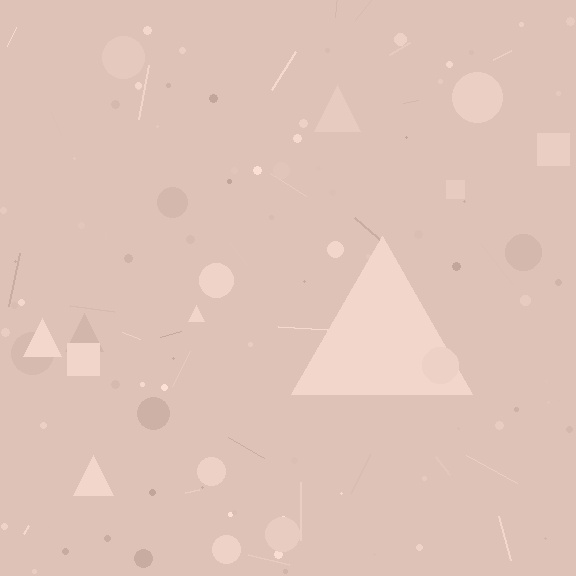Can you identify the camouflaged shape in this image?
The camouflaged shape is a triangle.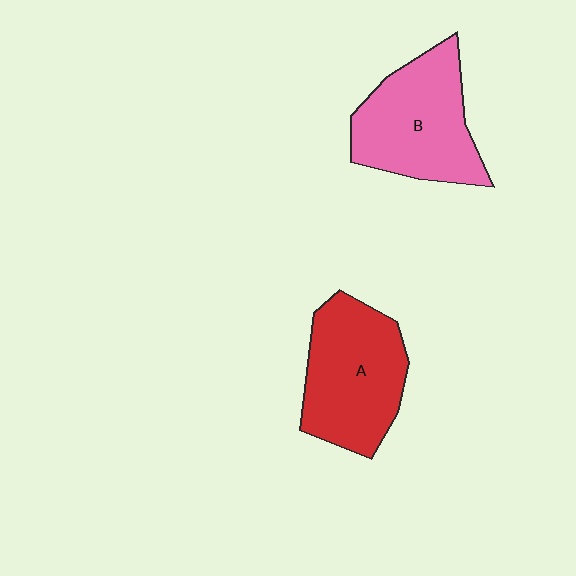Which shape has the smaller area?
Shape B (pink).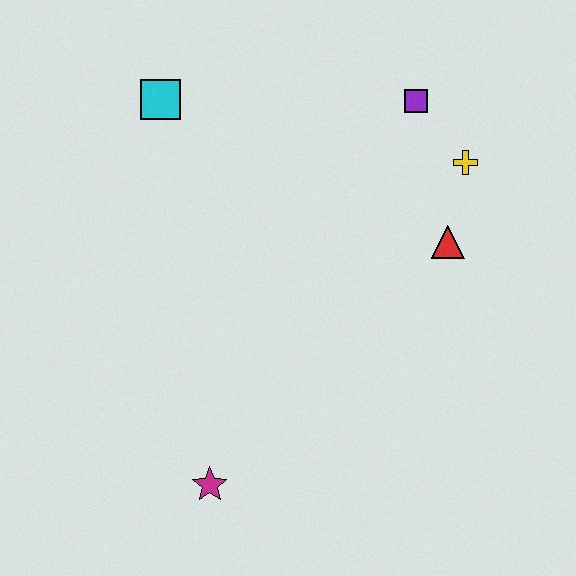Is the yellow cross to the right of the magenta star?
Yes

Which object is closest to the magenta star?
The red triangle is closest to the magenta star.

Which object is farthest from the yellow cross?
The magenta star is farthest from the yellow cross.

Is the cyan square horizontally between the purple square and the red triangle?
No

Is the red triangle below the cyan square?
Yes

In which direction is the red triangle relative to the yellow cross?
The red triangle is below the yellow cross.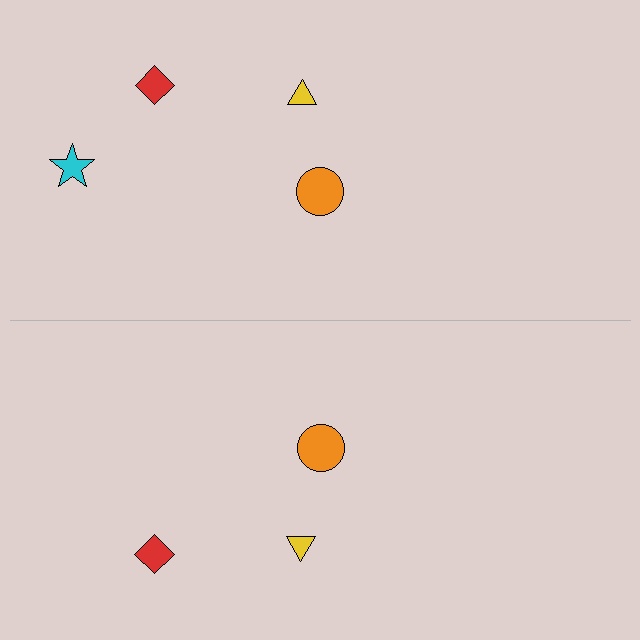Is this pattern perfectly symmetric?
No, the pattern is not perfectly symmetric. A cyan star is missing from the bottom side.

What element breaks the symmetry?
A cyan star is missing from the bottom side.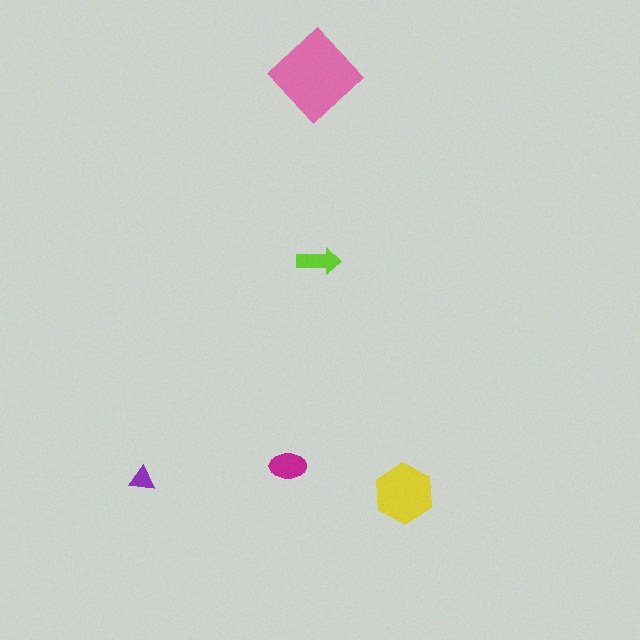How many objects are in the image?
There are 5 objects in the image.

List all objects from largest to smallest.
The pink diamond, the yellow hexagon, the magenta ellipse, the lime arrow, the purple triangle.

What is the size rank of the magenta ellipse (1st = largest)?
3rd.